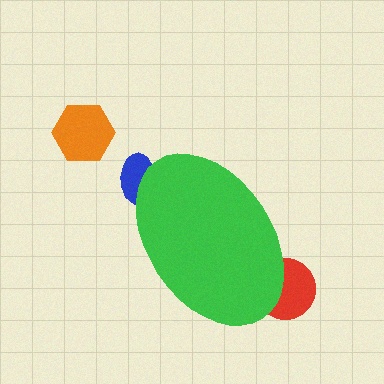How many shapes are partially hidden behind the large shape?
2 shapes are partially hidden.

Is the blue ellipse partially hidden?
Yes, the blue ellipse is partially hidden behind the green ellipse.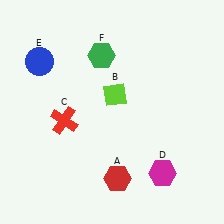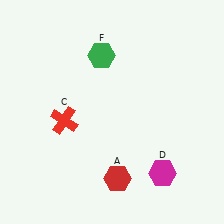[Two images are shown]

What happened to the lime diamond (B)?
The lime diamond (B) was removed in Image 2. It was in the top-right area of Image 1.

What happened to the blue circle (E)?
The blue circle (E) was removed in Image 2. It was in the top-left area of Image 1.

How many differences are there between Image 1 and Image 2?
There are 2 differences between the two images.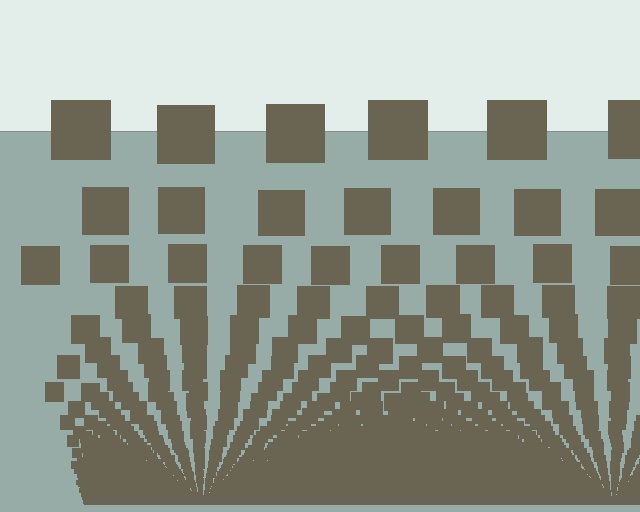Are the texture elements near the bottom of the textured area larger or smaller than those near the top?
Smaller. The gradient is inverted — elements near the bottom are smaller and denser.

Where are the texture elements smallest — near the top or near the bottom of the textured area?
Near the bottom.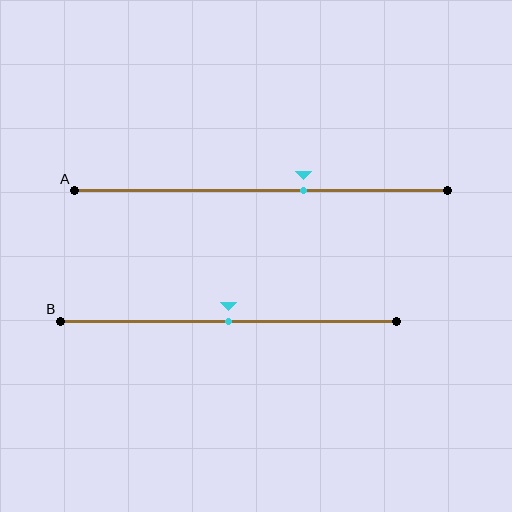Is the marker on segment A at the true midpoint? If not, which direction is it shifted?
No, the marker on segment A is shifted to the right by about 11% of the segment length.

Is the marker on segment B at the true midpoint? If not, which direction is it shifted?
Yes, the marker on segment B is at the true midpoint.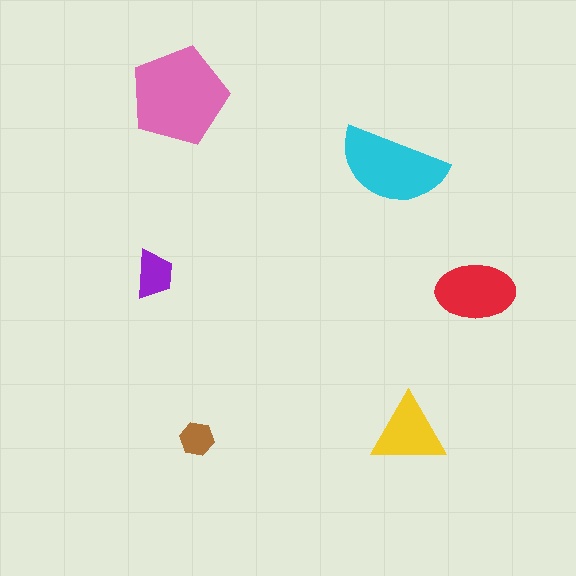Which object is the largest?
The pink pentagon.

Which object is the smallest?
The brown hexagon.